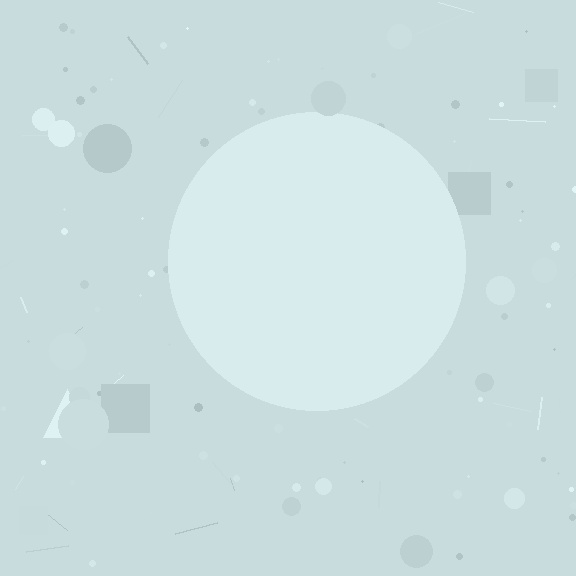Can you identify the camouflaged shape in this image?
The camouflaged shape is a circle.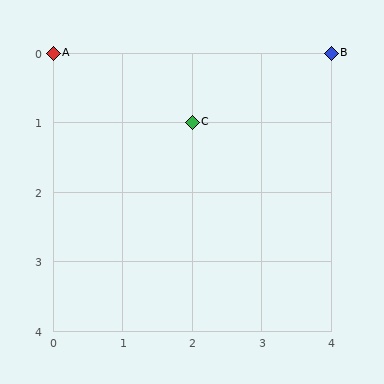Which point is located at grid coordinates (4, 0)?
Point B is at (4, 0).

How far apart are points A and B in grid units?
Points A and B are 4 columns apart.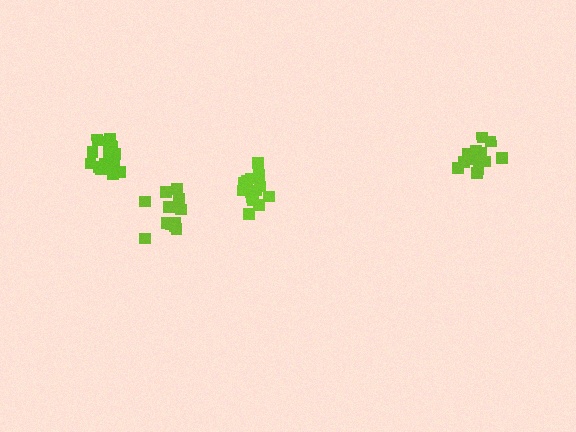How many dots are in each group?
Group 1: 14 dots, Group 2: 17 dots, Group 3: 12 dots, Group 4: 14 dots (57 total).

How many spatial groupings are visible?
There are 4 spatial groupings.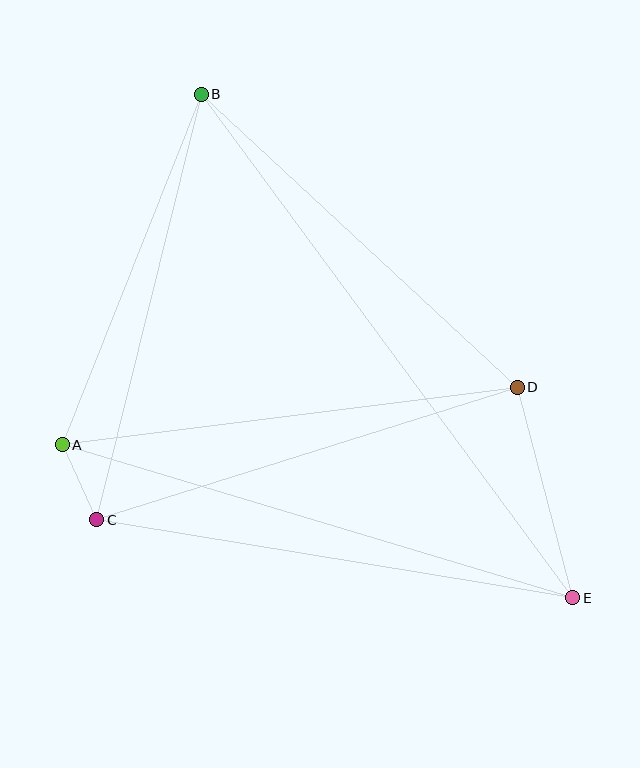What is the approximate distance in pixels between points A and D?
The distance between A and D is approximately 459 pixels.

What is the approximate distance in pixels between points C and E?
The distance between C and E is approximately 482 pixels.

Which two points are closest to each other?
Points A and C are closest to each other.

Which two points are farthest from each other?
Points B and E are farthest from each other.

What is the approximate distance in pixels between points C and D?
The distance between C and D is approximately 441 pixels.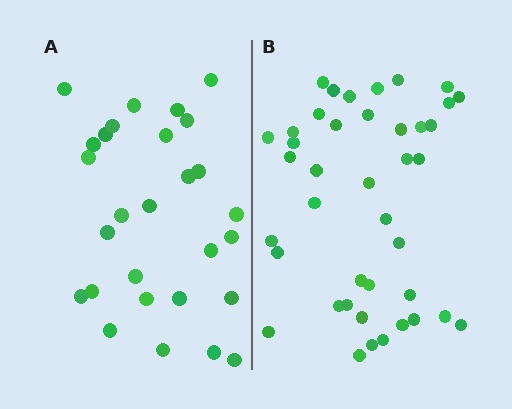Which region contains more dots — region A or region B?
Region B (the right region) has more dots.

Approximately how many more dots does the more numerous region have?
Region B has approximately 15 more dots than region A.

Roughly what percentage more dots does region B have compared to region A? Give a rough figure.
About 45% more.